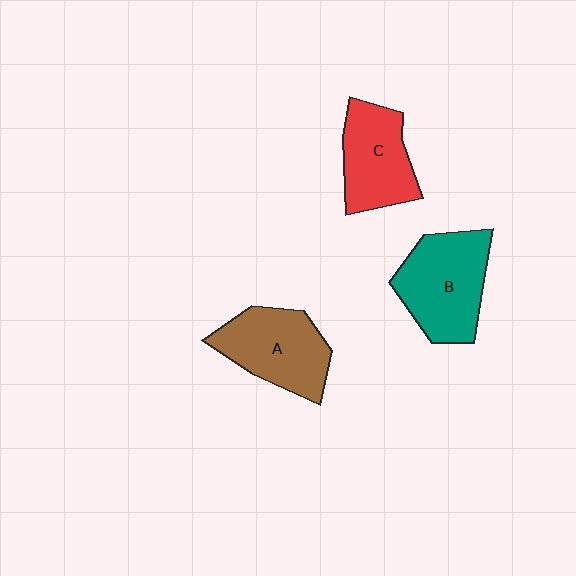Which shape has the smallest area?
Shape C (red).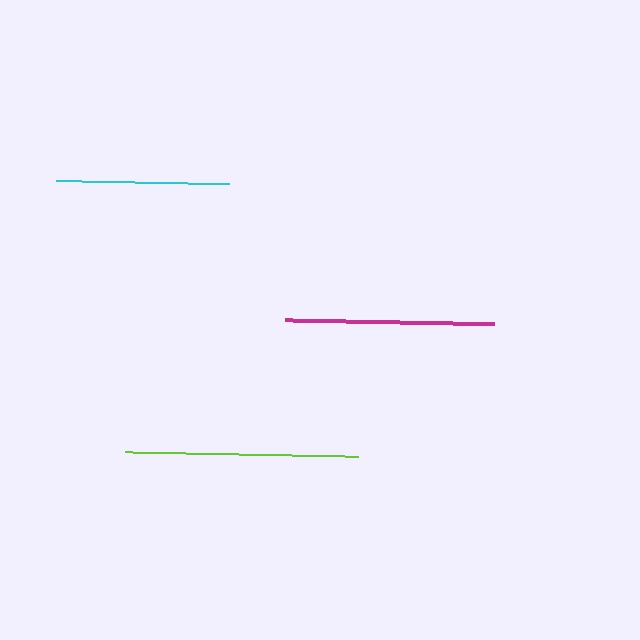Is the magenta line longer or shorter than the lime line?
The lime line is longer than the magenta line.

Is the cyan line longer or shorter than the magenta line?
The magenta line is longer than the cyan line.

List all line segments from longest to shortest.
From longest to shortest: lime, magenta, cyan.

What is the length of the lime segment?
The lime segment is approximately 233 pixels long.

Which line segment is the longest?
The lime line is the longest at approximately 233 pixels.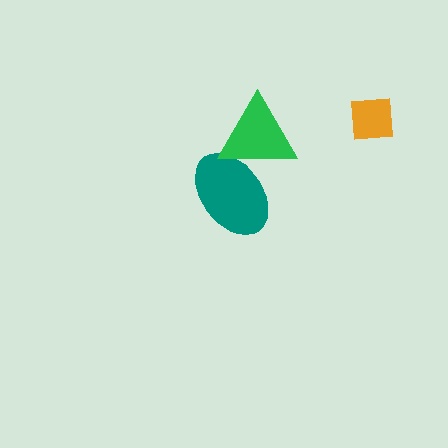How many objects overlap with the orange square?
0 objects overlap with the orange square.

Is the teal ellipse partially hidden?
Yes, it is partially covered by another shape.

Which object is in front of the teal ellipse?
The green triangle is in front of the teal ellipse.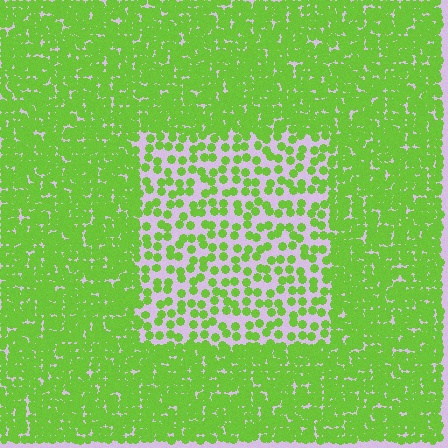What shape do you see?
I see a rectangle.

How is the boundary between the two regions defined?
The boundary is defined by a change in element density (approximately 2.5x ratio). All elements are the same color, size, and shape.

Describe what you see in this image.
The image contains small lime elements arranged at two different densities. A rectangle-shaped region is visible where the elements are less densely packed than the surrounding area.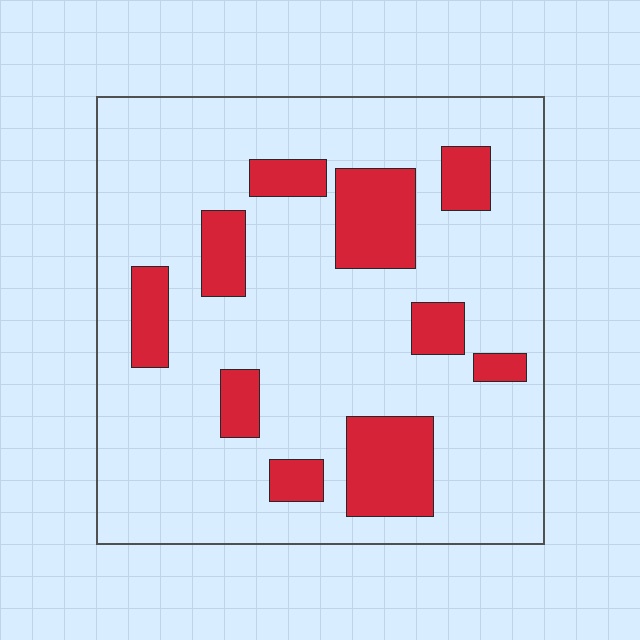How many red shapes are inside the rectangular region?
10.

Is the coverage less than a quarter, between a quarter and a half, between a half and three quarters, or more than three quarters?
Less than a quarter.